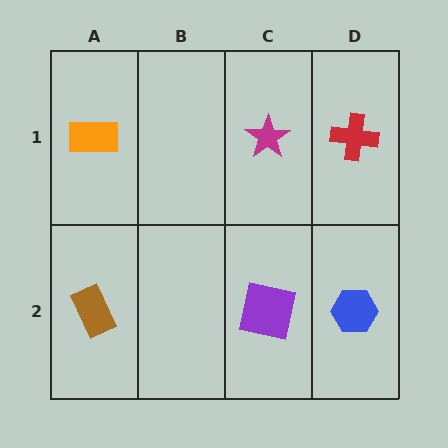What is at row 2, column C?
A purple square.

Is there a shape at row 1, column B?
No, that cell is empty.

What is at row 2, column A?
A brown rectangle.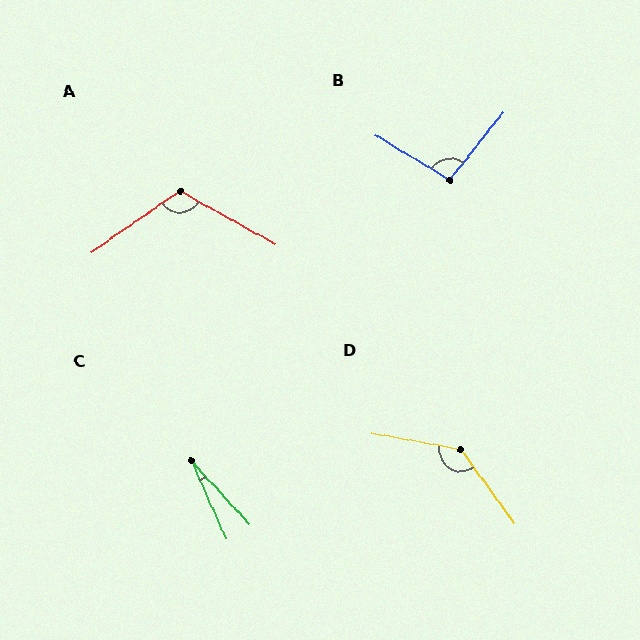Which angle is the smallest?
C, at approximately 18 degrees.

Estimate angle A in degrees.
Approximately 116 degrees.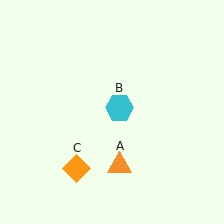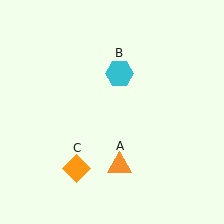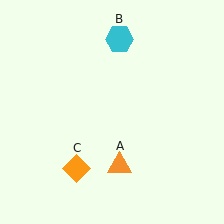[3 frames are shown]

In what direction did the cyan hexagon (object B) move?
The cyan hexagon (object B) moved up.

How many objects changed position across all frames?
1 object changed position: cyan hexagon (object B).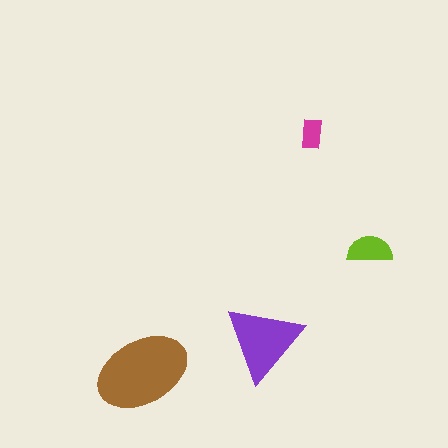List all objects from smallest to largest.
The magenta rectangle, the lime semicircle, the purple triangle, the brown ellipse.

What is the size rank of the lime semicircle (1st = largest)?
3rd.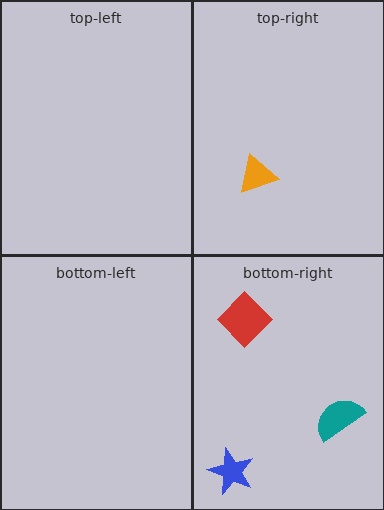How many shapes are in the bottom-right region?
3.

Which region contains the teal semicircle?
The bottom-right region.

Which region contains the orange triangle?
The top-right region.